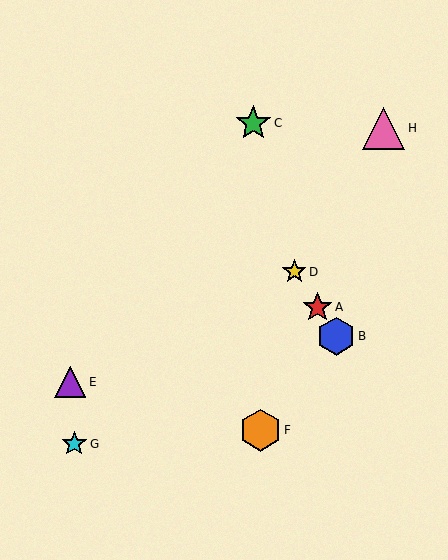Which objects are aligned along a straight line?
Objects A, B, D are aligned along a straight line.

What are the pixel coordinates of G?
Object G is at (74, 444).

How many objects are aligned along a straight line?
3 objects (A, B, D) are aligned along a straight line.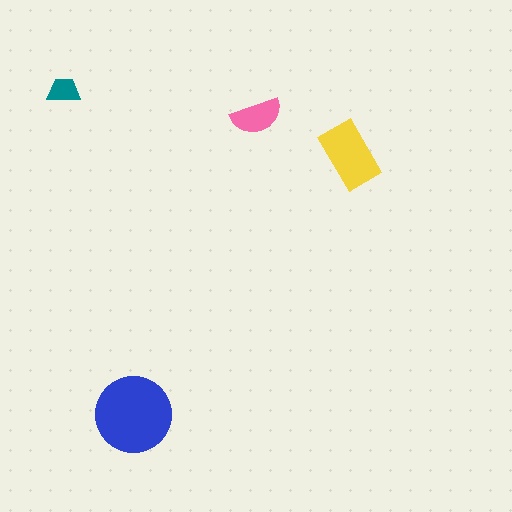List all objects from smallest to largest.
The teal trapezoid, the pink semicircle, the yellow rectangle, the blue circle.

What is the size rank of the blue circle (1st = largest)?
1st.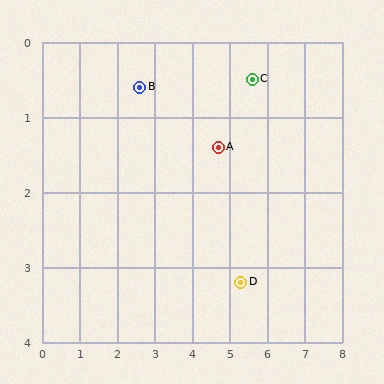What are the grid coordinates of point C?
Point C is at approximately (5.6, 0.5).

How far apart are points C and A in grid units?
Points C and A are about 1.3 grid units apart.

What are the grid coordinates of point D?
Point D is at approximately (5.3, 3.2).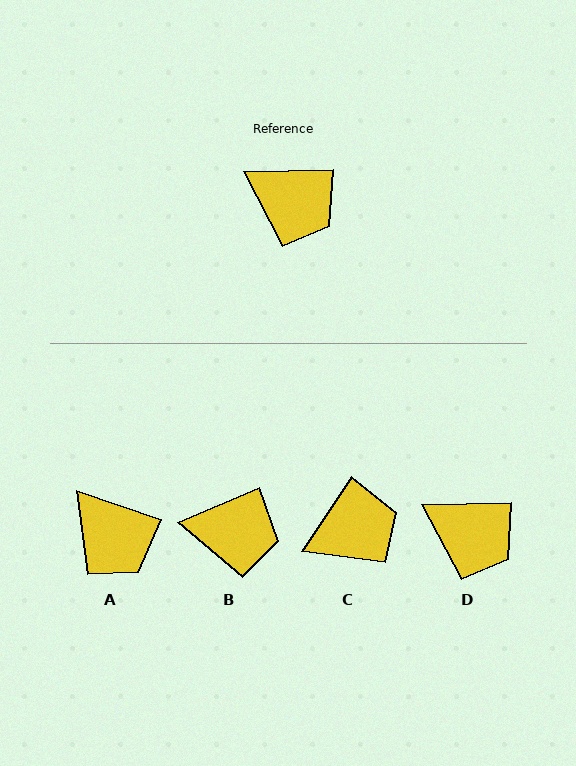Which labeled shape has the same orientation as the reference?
D.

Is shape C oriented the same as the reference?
No, it is off by about 55 degrees.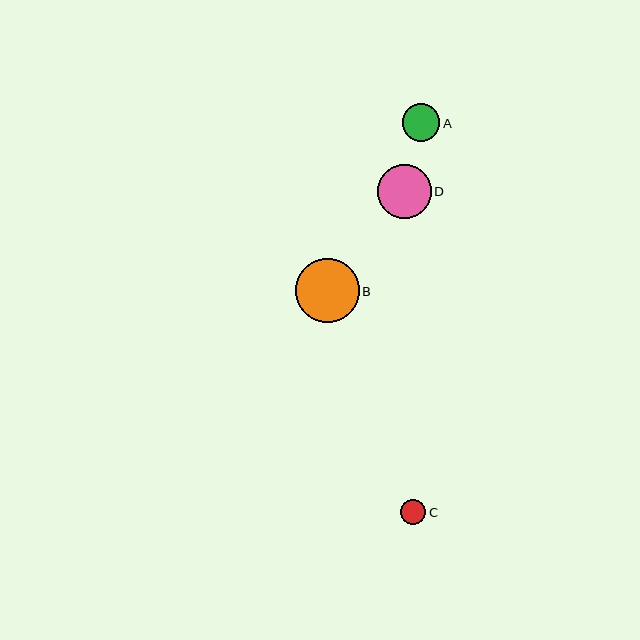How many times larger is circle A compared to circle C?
Circle A is approximately 1.5 times the size of circle C.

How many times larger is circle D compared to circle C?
Circle D is approximately 2.2 times the size of circle C.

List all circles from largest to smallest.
From largest to smallest: B, D, A, C.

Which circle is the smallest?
Circle C is the smallest with a size of approximately 25 pixels.